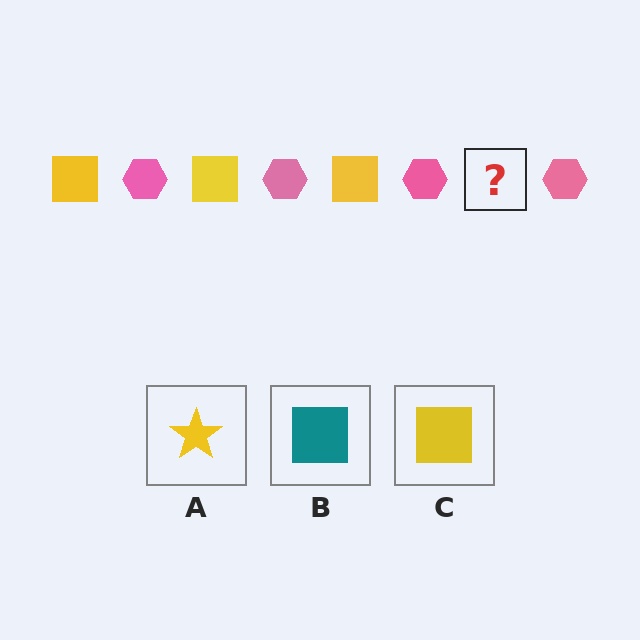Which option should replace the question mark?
Option C.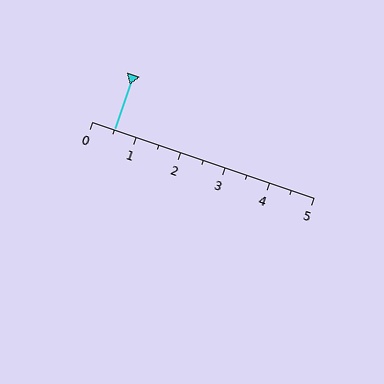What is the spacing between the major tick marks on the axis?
The major ticks are spaced 1 apart.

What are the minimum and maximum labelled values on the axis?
The axis runs from 0 to 5.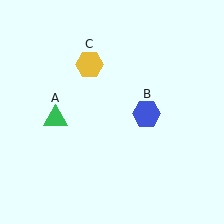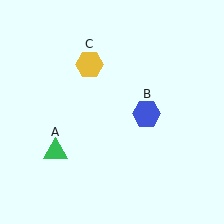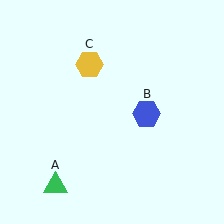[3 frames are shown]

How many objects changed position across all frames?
1 object changed position: green triangle (object A).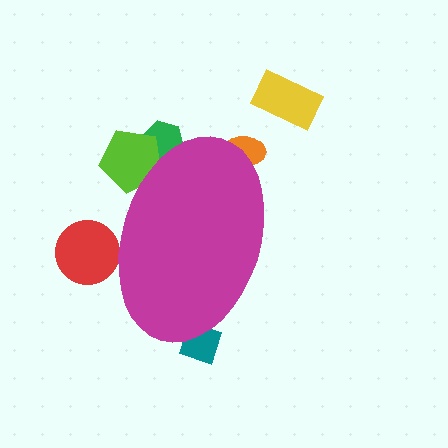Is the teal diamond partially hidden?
Yes, the teal diamond is partially hidden behind the magenta ellipse.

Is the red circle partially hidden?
Yes, the red circle is partially hidden behind the magenta ellipse.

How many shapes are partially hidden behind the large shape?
5 shapes are partially hidden.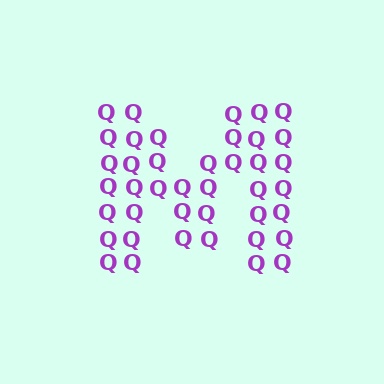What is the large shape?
The large shape is the letter M.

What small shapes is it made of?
It is made of small letter Q's.